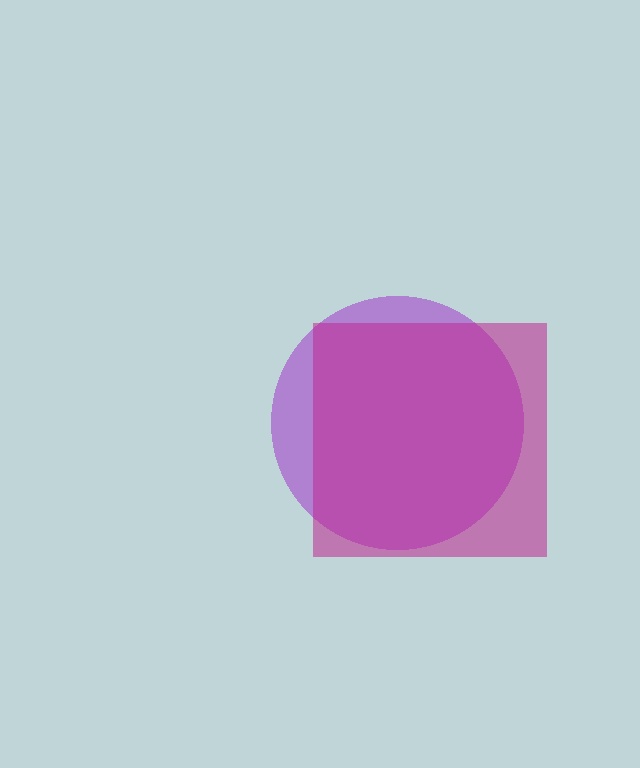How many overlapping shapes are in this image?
There are 2 overlapping shapes in the image.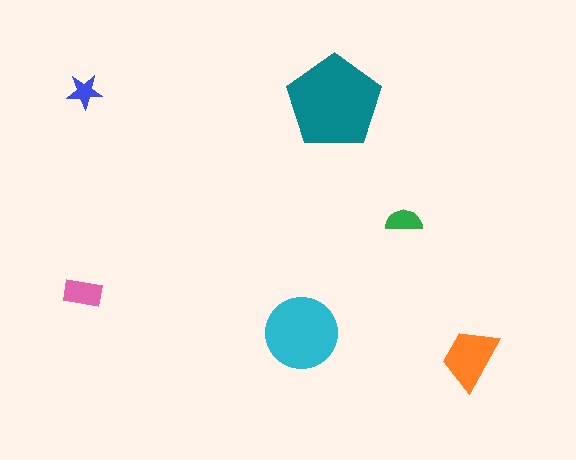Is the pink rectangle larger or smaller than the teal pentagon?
Smaller.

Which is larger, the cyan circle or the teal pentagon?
The teal pentagon.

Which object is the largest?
The teal pentagon.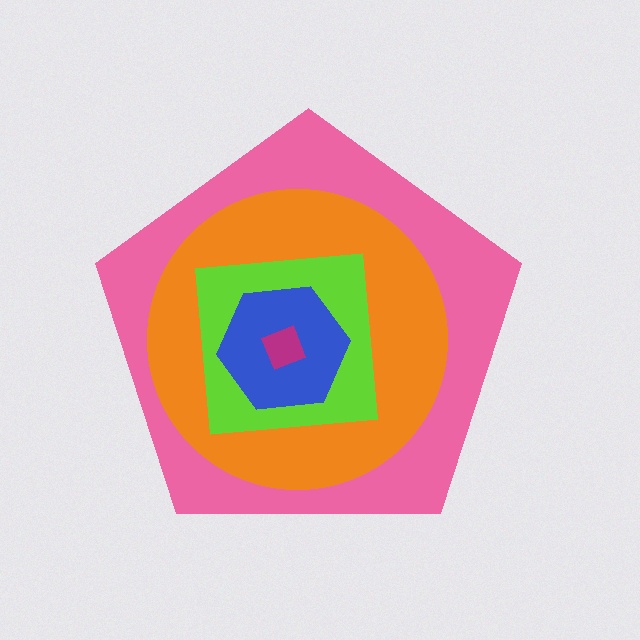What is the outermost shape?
The pink pentagon.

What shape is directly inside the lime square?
The blue hexagon.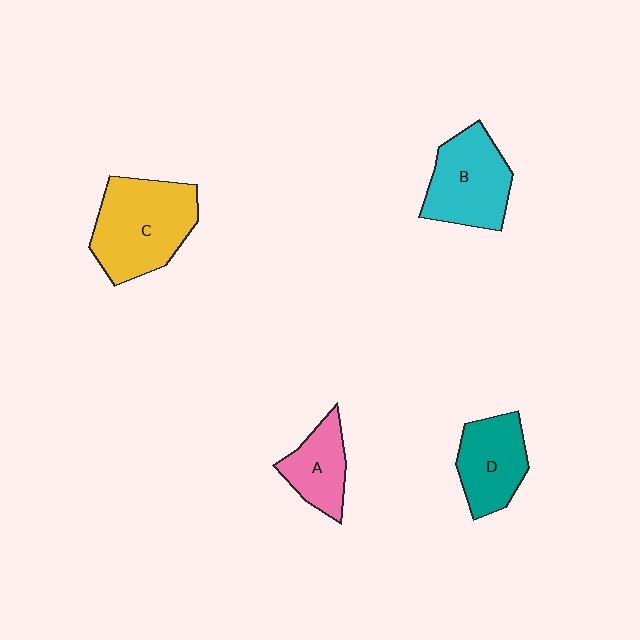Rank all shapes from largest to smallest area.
From largest to smallest: C (yellow), B (cyan), D (teal), A (pink).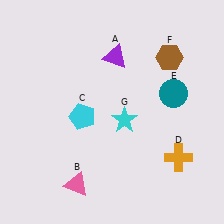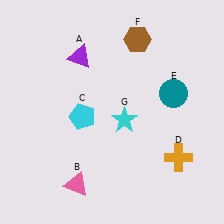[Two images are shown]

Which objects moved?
The objects that moved are: the purple triangle (A), the brown hexagon (F).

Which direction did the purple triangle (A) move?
The purple triangle (A) moved left.